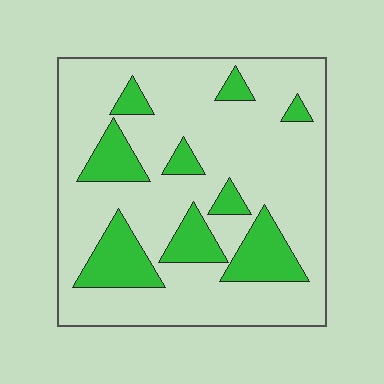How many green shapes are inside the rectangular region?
9.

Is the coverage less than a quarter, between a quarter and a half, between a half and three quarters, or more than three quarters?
Less than a quarter.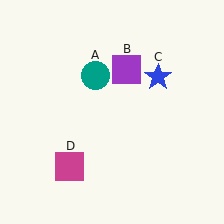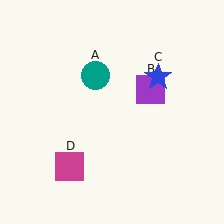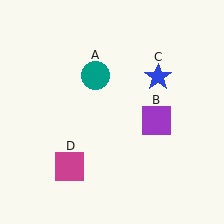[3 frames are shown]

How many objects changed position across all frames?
1 object changed position: purple square (object B).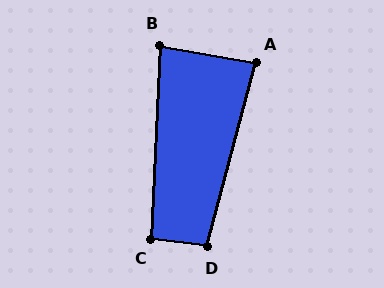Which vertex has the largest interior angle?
D, at approximately 97 degrees.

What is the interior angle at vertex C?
Approximately 95 degrees (approximately right).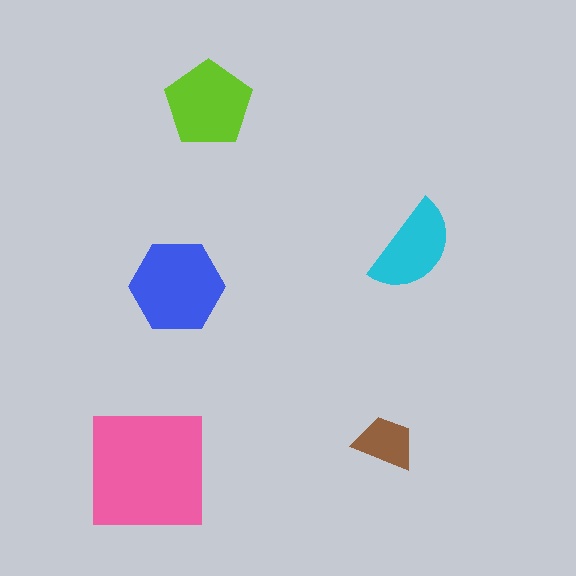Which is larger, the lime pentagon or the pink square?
The pink square.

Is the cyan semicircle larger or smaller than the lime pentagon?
Smaller.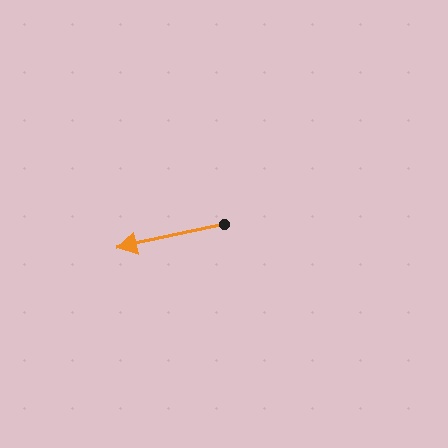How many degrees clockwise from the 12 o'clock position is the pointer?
Approximately 258 degrees.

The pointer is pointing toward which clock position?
Roughly 9 o'clock.